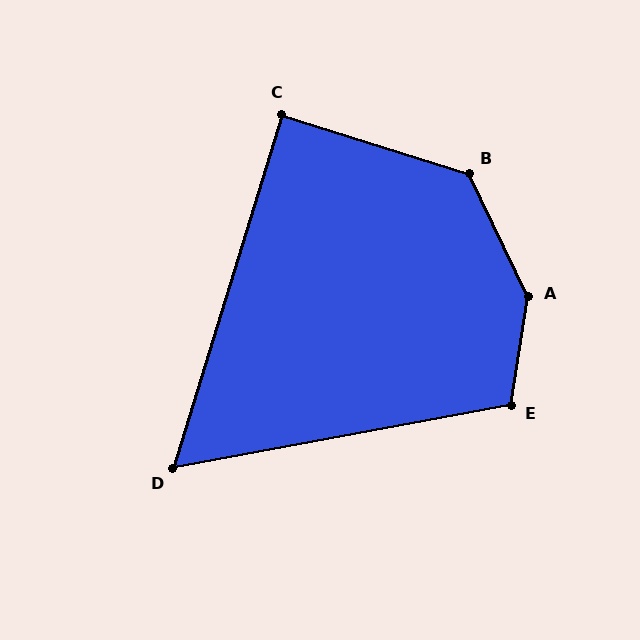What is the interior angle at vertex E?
Approximately 109 degrees (obtuse).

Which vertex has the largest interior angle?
A, at approximately 146 degrees.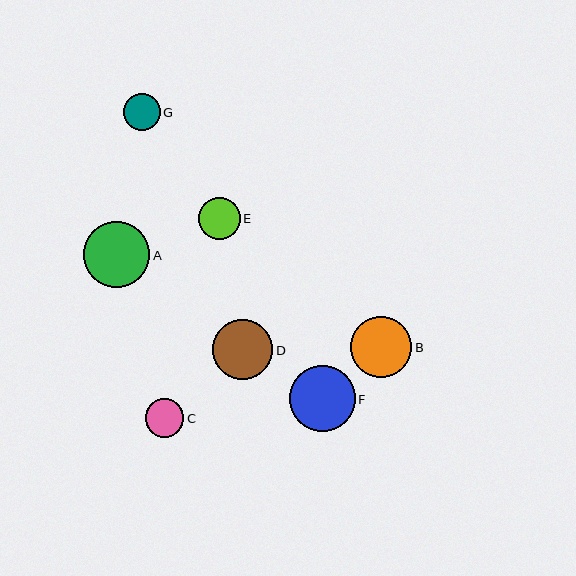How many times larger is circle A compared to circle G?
Circle A is approximately 1.8 times the size of circle G.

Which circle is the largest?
Circle A is the largest with a size of approximately 66 pixels.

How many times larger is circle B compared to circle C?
Circle B is approximately 1.6 times the size of circle C.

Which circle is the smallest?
Circle G is the smallest with a size of approximately 37 pixels.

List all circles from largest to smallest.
From largest to smallest: A, F, B, D, E, C, G.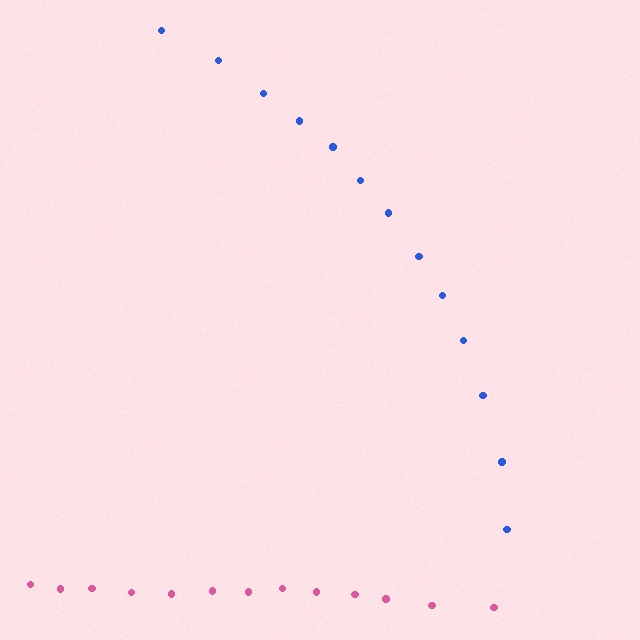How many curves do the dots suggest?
There are 2 distinct paths.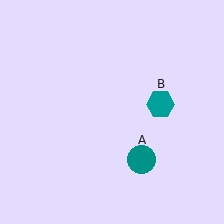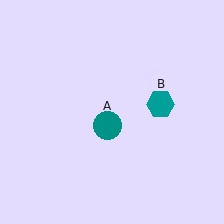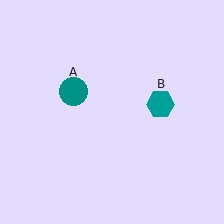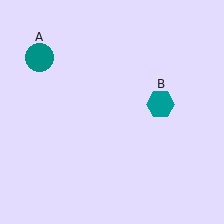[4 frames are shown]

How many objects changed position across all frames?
1 object changed position: teal circle (object A).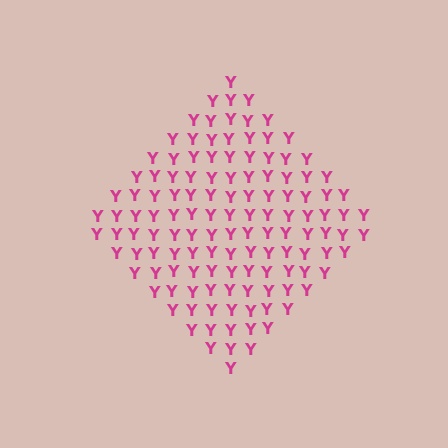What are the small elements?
The small elements are letter Y's.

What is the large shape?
The large shape is a diamond.